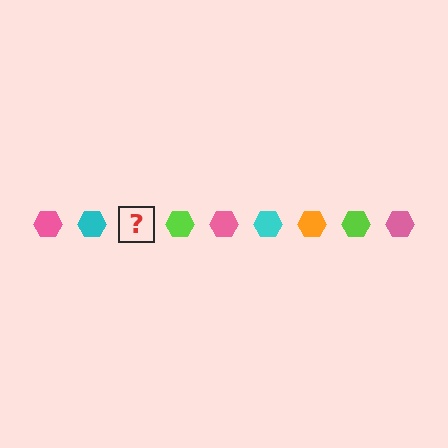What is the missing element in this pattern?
The missing element is an orange hexagon.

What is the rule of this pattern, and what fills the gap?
The rule is that the pattern cycles through pink, cyan, orange, lime hexagons. The gap should be filled with an orange hexagon.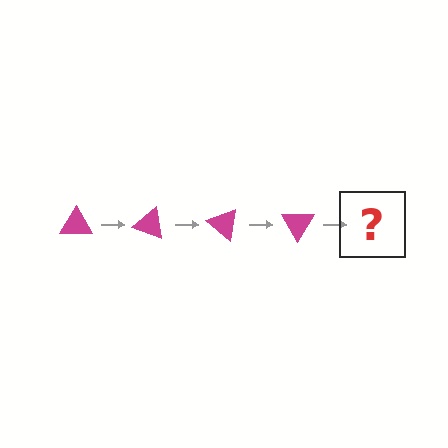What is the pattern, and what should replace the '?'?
The pattern is that the triangle rotates 20 degrees each step. The '?' should be a magenta triangle rotated 80 degrees.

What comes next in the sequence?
The next element should be a magenta triangle rotated 80 degrees.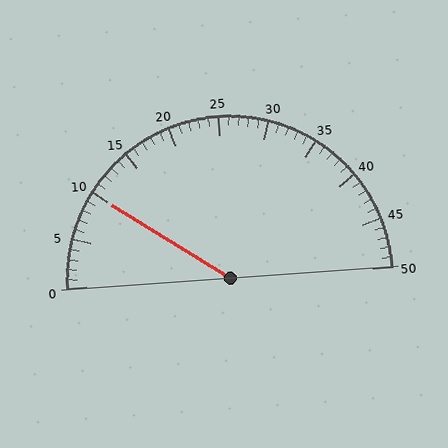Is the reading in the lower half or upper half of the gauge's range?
The reading is in the lower half of the range (0 to 50).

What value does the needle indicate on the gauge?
The needle indicates approximately 10.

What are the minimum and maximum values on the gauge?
The gauge ranges from 0 to 50.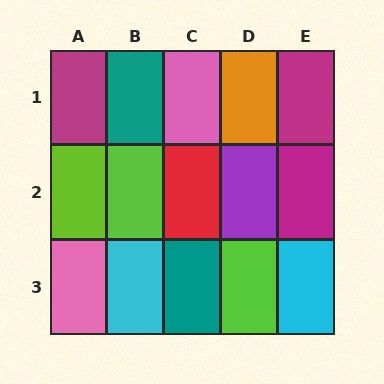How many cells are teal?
2 cells are teal.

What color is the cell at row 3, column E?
Cyan.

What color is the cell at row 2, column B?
Lime.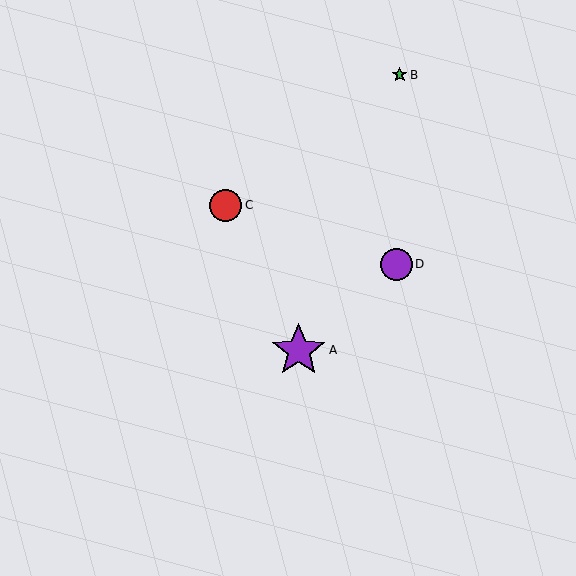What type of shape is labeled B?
Shape B is a green star.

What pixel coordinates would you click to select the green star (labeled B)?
Click at (400, 75) to select the green star B.